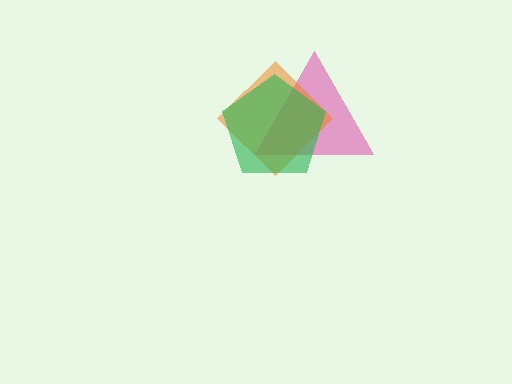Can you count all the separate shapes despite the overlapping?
Yes, there are 3 separate shapes.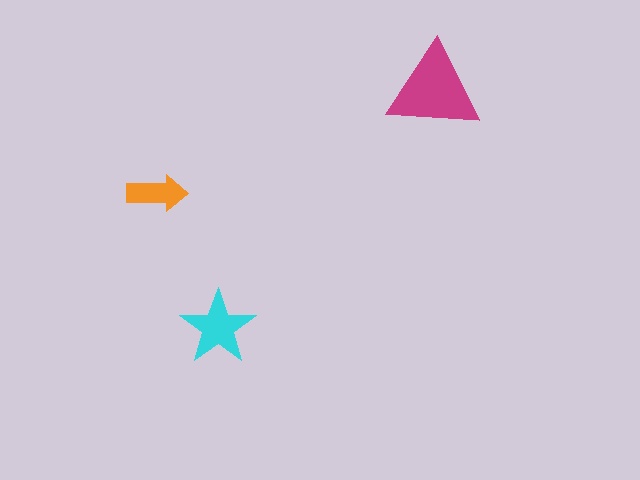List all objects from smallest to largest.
The orange arrow, the cyan star, the magenta triangle.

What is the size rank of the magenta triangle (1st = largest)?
1st.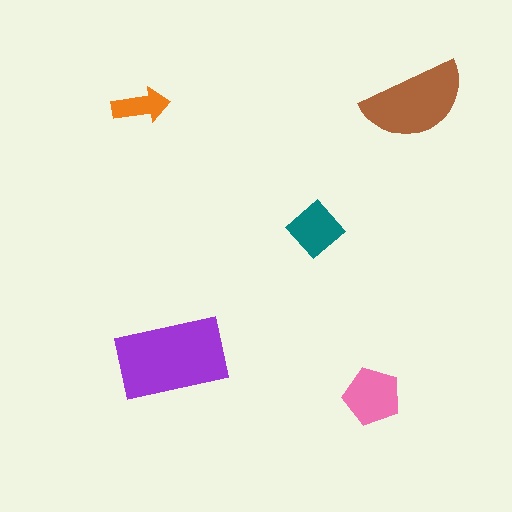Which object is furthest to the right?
The brown semicircle is rightmost.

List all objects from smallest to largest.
The orange arrow, the teal diamond, the pink pentagon, the brown semicircle, the purple rectangle.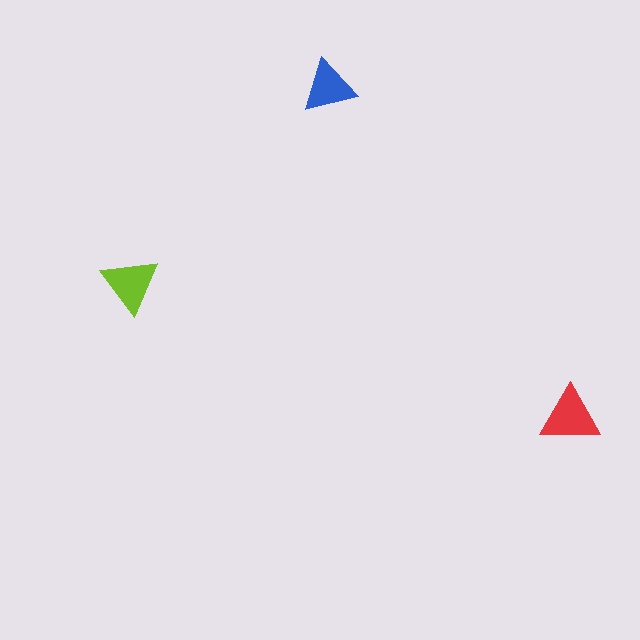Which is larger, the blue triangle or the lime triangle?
The lime one.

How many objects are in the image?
There are 3 objects in the image.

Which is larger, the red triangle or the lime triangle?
The red one.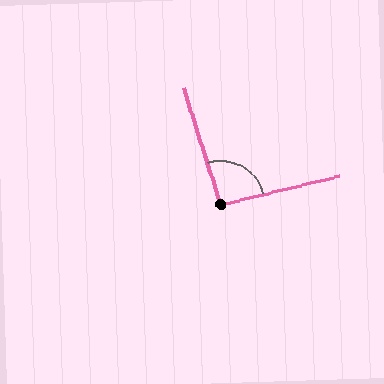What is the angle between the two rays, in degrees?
Approximately 94 degrees.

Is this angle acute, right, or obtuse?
It is approximately a right angle.